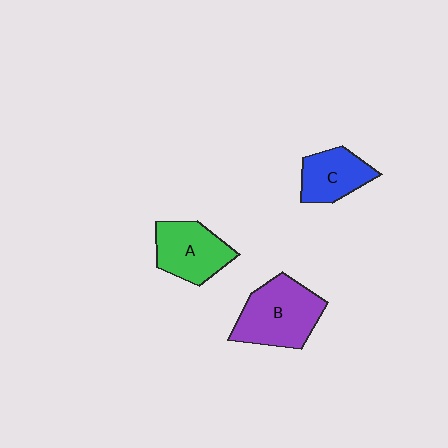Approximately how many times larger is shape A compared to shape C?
Approximately 1.2 times.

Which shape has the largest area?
Shape B (purple).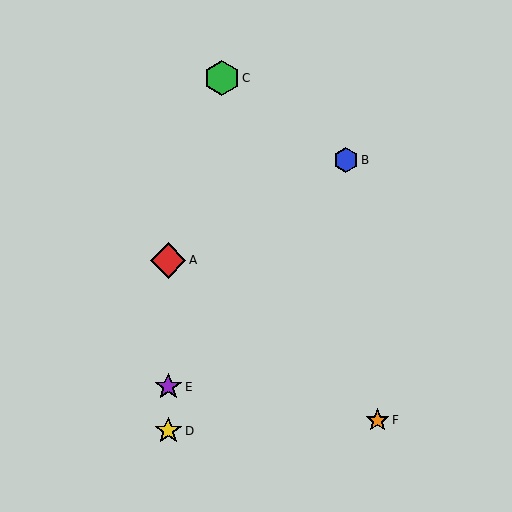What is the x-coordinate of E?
Object E is at x≈168.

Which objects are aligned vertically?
Objects A, D, E are aligned vertically.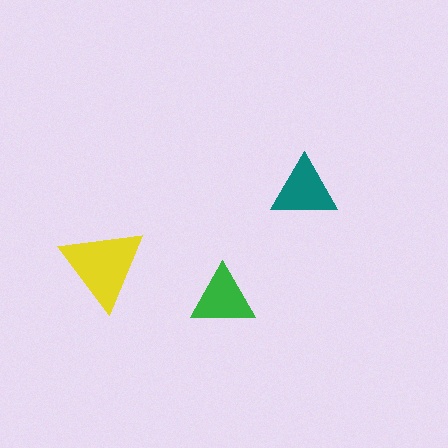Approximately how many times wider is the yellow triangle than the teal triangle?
About 1.5 times wider.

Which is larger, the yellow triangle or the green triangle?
The yellow one.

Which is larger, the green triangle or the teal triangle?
The teal one.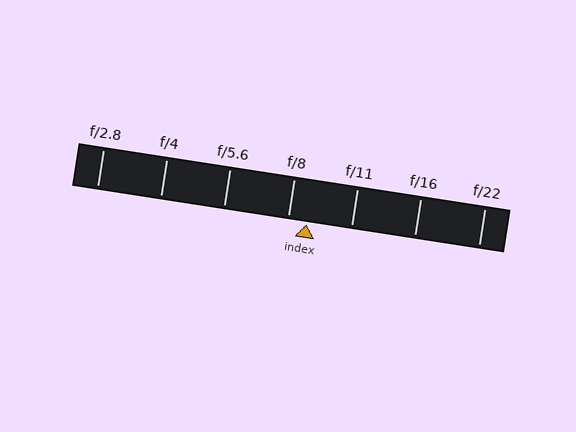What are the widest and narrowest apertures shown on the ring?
The widest aperture shown is f/2.8 and the narrowest is f/22.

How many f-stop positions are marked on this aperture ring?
There are 7 f-stop positions marked.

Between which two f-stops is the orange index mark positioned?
The index mark is between f/8 and f/11.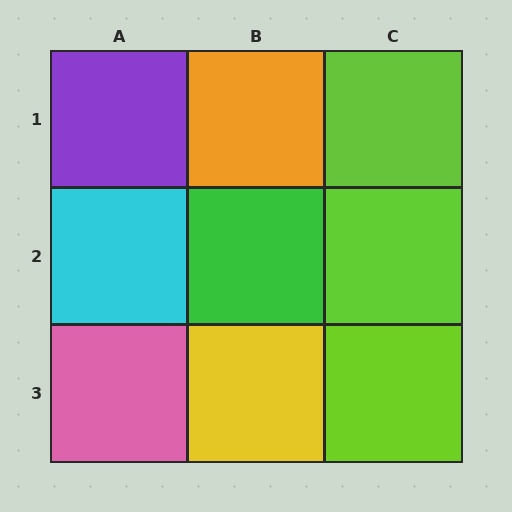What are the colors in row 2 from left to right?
Cyan, green, lime.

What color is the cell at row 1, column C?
Lime.